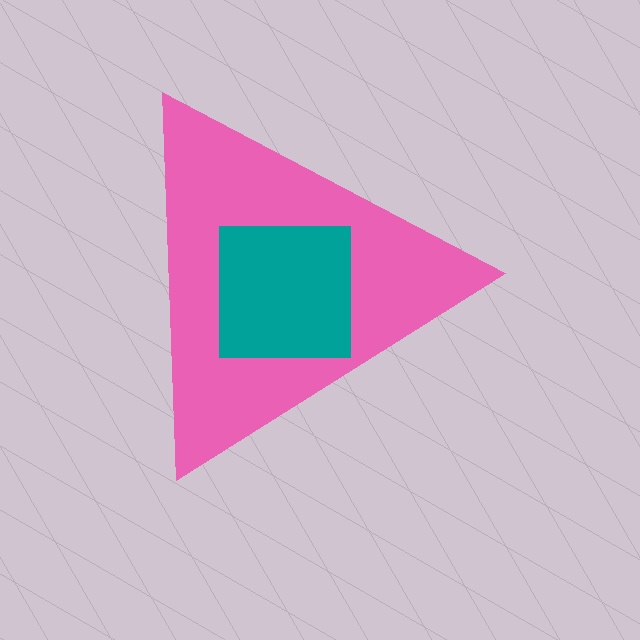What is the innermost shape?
The teal square.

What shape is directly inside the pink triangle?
The teal square.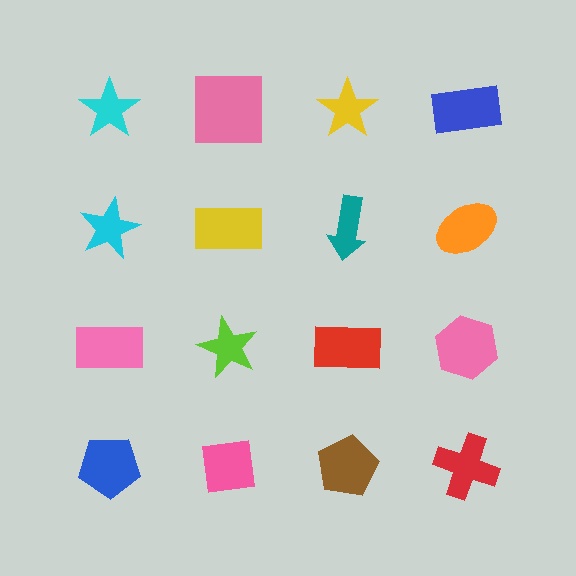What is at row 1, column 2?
A pink square.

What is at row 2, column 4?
An orange ellipse.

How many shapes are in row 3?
4 shapes.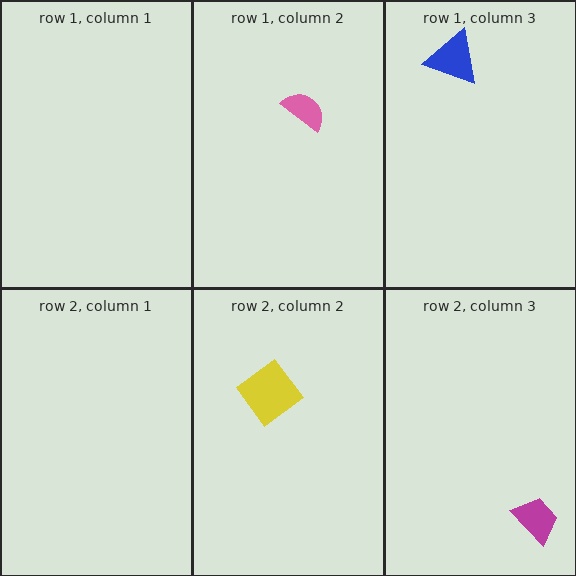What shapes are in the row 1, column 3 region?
The blue triangle.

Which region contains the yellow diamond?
The row 2, column 2 region.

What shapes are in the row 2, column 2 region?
The yellow diamond.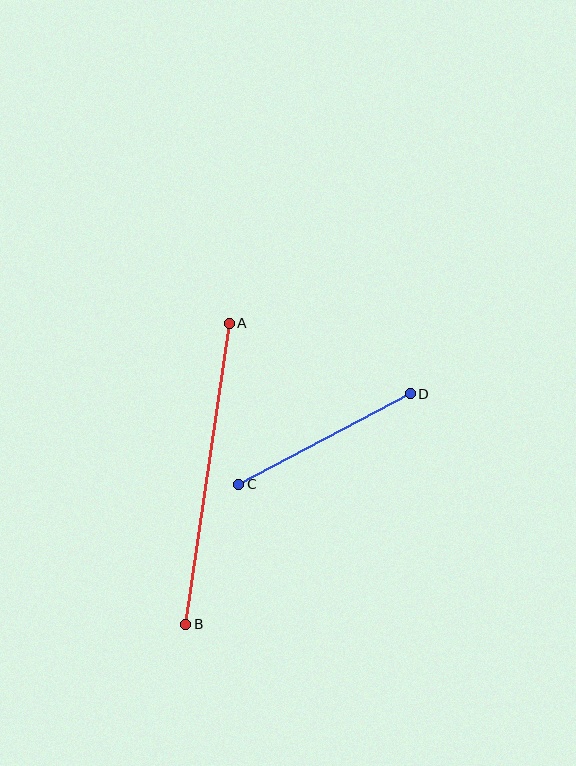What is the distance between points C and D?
The distance is approximately 194 pixels.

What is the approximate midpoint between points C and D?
The midpoint is at approximately (324, 439) pixels.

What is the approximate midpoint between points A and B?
The midpoint is at approximately (208, 474) pixels.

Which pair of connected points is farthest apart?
Points A and B are farthest apart.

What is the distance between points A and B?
The distance is approximately 304 pixels.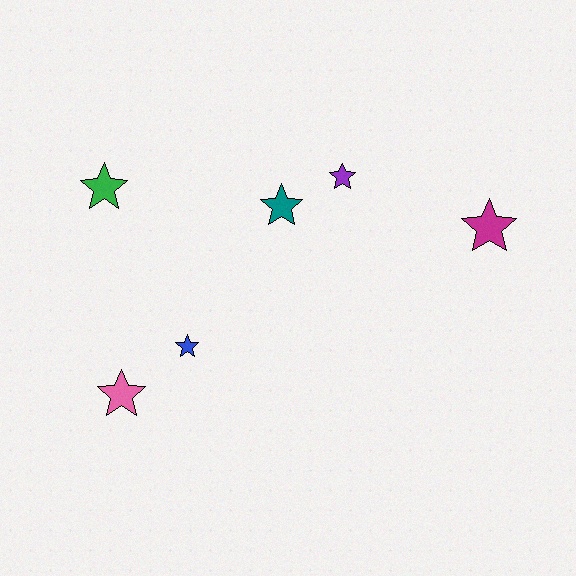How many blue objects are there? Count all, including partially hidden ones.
There is 1 blue object.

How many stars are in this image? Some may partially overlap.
There are 6 stars.